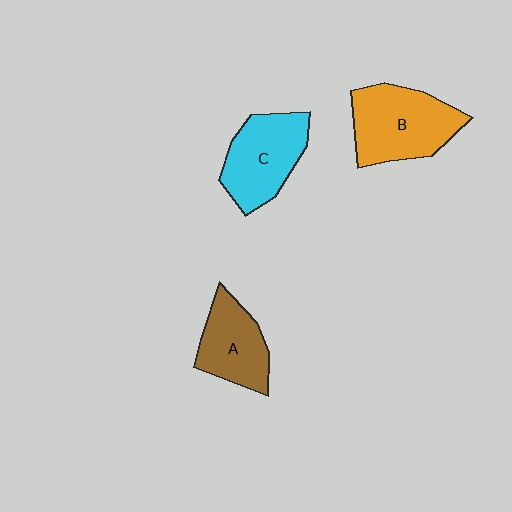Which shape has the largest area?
Shape B (orange).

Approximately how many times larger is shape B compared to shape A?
Approximately 1.4 times.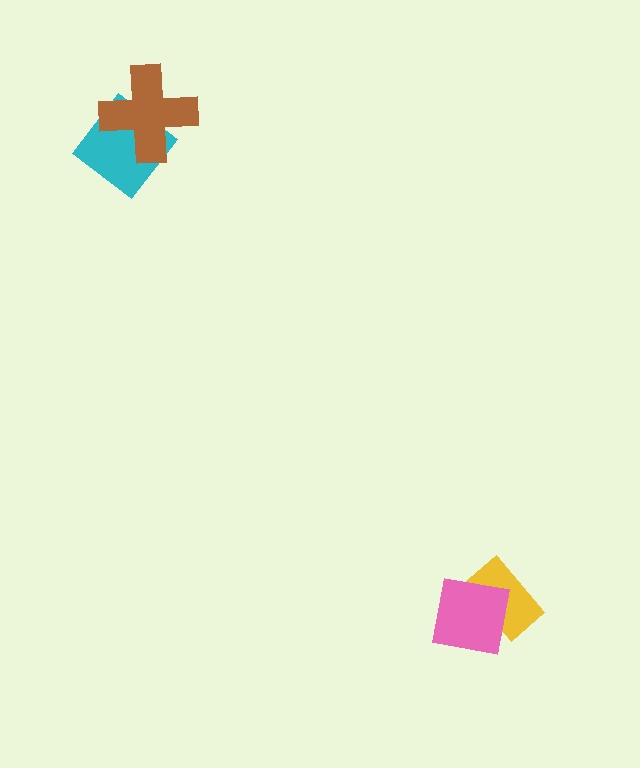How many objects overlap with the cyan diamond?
1 object overlaps with the cyan diamond.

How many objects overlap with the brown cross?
1 object overlaps with the brown cross.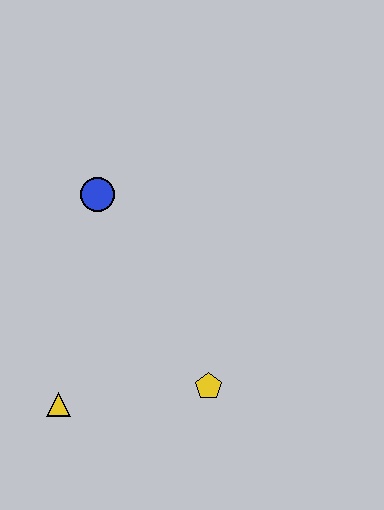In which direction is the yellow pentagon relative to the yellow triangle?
The yellow pentagon is to the right of the yellow triangle.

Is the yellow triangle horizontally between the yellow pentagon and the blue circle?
No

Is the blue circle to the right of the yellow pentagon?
No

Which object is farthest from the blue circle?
The yellow pentagon is farthest from the blue circle.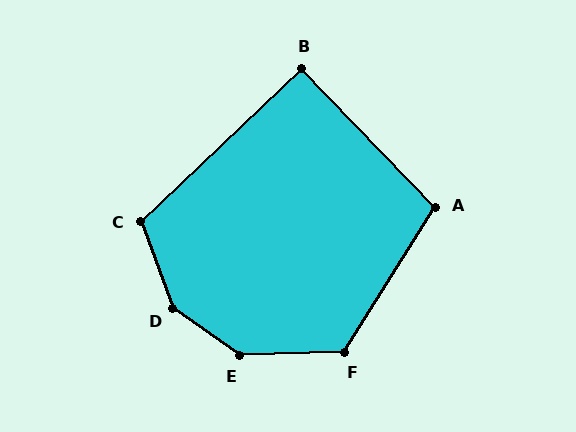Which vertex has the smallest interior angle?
B, at approximately 91 degrees.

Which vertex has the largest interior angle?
D, at approximately 146 degrees.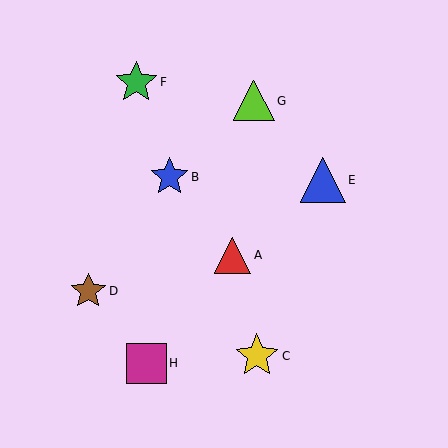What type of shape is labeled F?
Shape F is a green star.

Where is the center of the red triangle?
The center of the red triangle is at (232, 255).